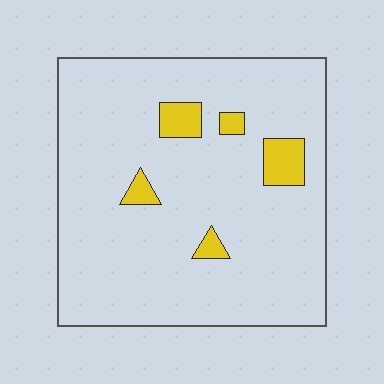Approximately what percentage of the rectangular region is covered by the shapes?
Approximately 10%.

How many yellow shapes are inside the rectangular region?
5.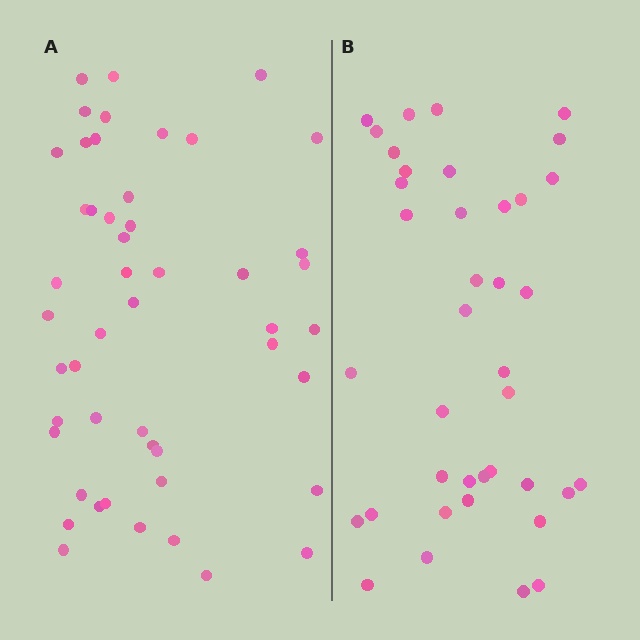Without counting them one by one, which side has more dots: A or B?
Region A (the left region) has more dots.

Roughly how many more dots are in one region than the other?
Region A has roughly 10 or so more dots than region B.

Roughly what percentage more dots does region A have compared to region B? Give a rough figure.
About 25% more.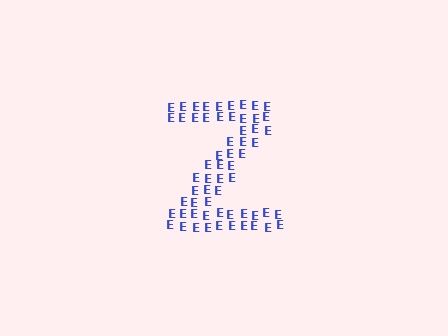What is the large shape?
The large shape is the letter Z.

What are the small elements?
The small elements are letter E's.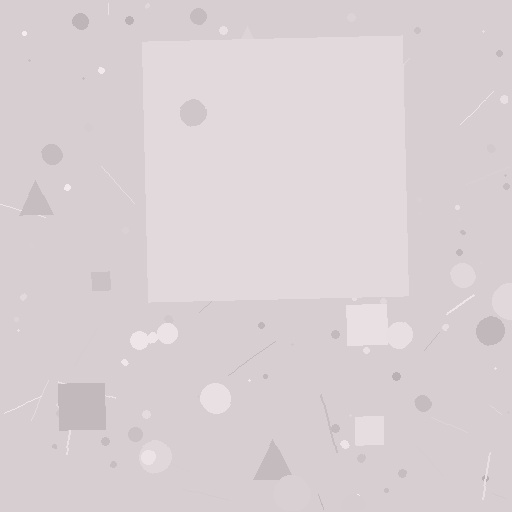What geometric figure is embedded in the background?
A square is embedded in the background.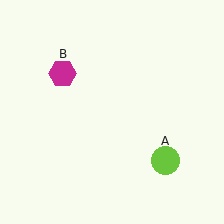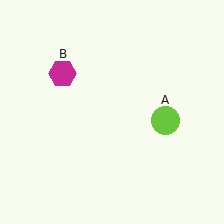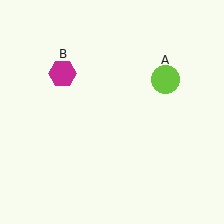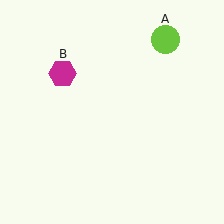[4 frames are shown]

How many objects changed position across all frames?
1 object changed position: lime circle (object A).